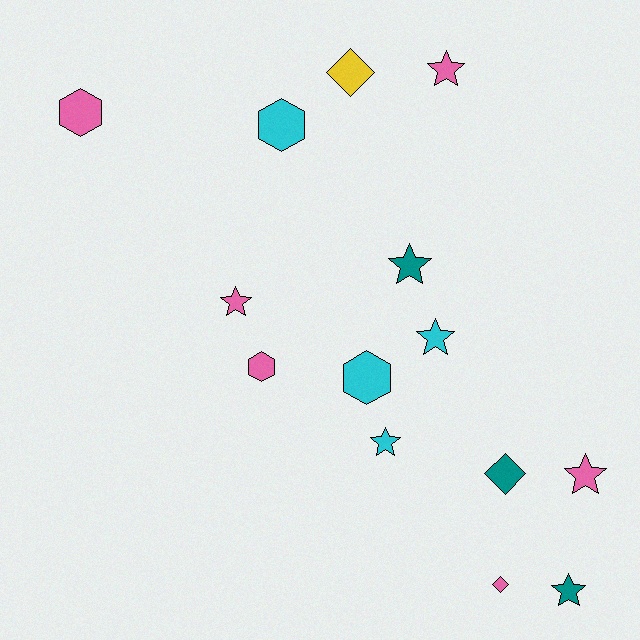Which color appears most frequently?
Pink, with 6 objects.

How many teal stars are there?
There are 2 teal stars.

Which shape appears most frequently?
Star, with 7 objects.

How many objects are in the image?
There are 14 objects.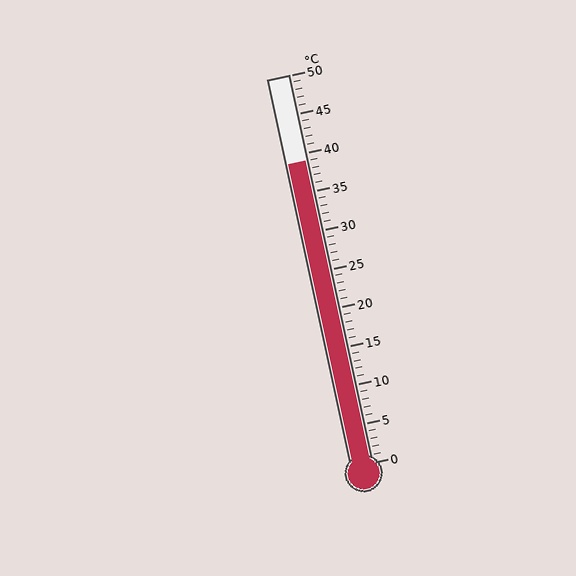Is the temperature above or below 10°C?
The temperature is above 10°C.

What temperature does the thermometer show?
The thermometer shows approximately 39°C.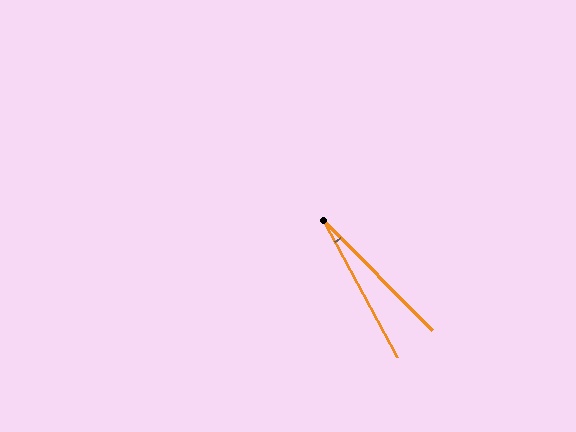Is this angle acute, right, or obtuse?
It is acute.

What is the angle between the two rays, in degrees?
Approximately 16 degrees.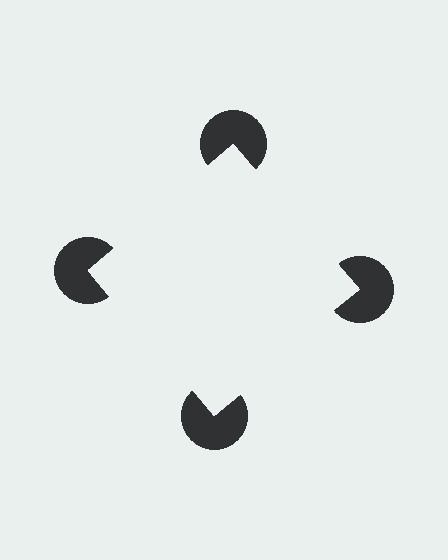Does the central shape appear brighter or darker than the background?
It typically appears slightly brighter than the background, even though no actual brightness change is drawn.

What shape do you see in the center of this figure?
An illusory square — its edges are inferred from the aligned wedge cuts in the pac-man discs, not physically drawn.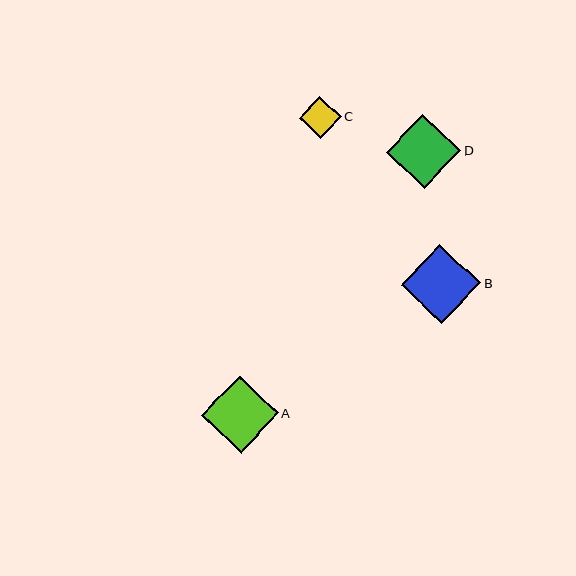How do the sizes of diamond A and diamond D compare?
Diamond A and diamond D are approximately the same size.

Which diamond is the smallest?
Diamond C is the smallest with a size of approximately 42 pixels.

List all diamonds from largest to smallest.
From largest to smallest: B, A, D, C.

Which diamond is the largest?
Diamond B is the largest with a size of approximately 80 pixels.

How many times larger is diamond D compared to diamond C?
Diamond D is approximately 1.8 times the size of diamond C.